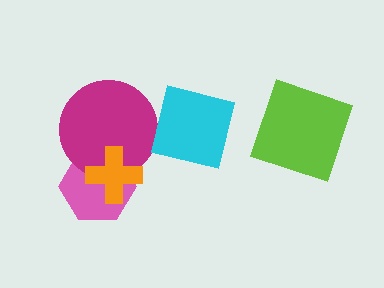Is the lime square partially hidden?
No, no other shape covers it.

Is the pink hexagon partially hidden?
Yes, it is partially covered by another shape.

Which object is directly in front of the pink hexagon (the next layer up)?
The magenta circle is directly in front of the pink hexagon.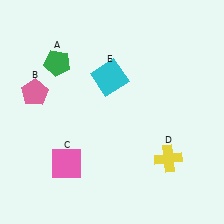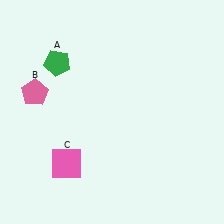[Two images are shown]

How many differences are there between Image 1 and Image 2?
There are 2 differences between the two images.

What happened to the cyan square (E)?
The cyan square (E) was removed in Image 2. It was in the top-left area of Image 1.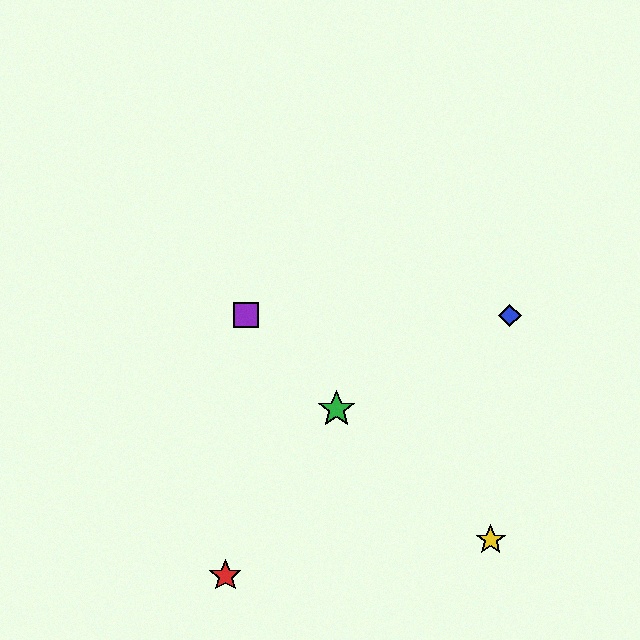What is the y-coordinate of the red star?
The red star is at y≈576.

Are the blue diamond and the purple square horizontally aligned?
Yes, both are at y≈315.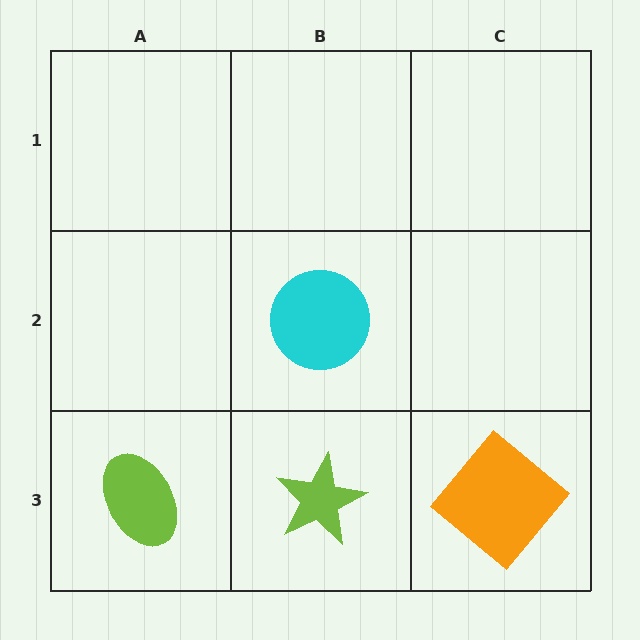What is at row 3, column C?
An orange diamond.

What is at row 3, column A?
A lime ellipse.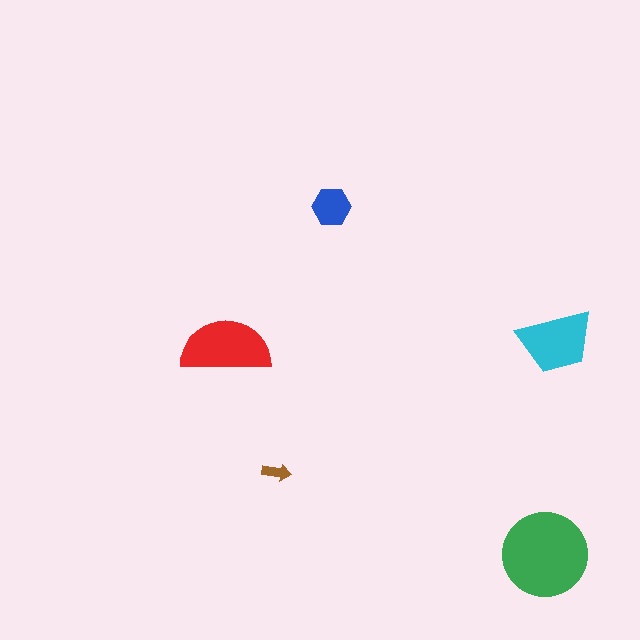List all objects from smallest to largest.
The brown arrow, the blue hexagon, the cyan trapezoid, the red semicircle, the green circle.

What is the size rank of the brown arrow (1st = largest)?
5th.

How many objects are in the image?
There are 5 objects in the image.